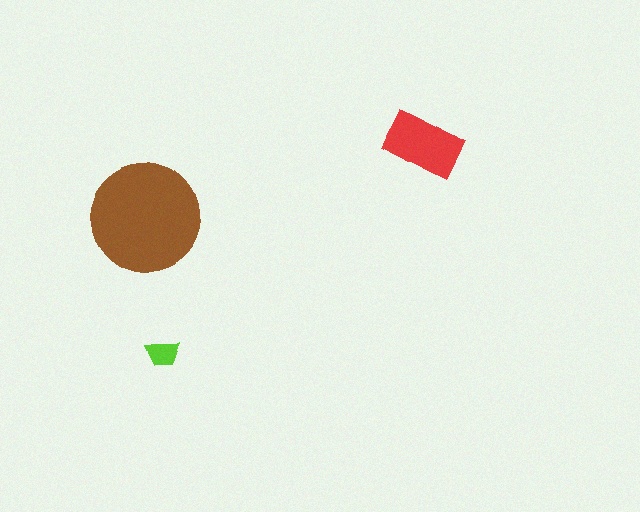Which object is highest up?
The red rectangle is topmost.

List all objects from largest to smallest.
The brown circle, the red rectangle, the lime trapezoid.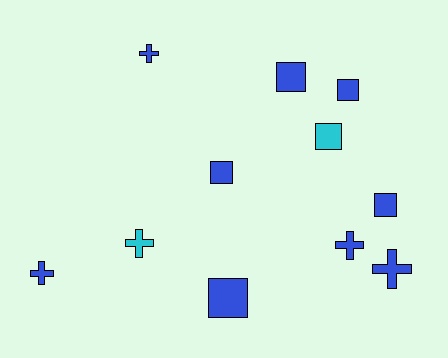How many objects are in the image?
There are 11 objects.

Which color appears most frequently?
Blue, with 9 objects.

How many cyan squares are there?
There is 1 cyan square.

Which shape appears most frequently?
Square, with 6 objects.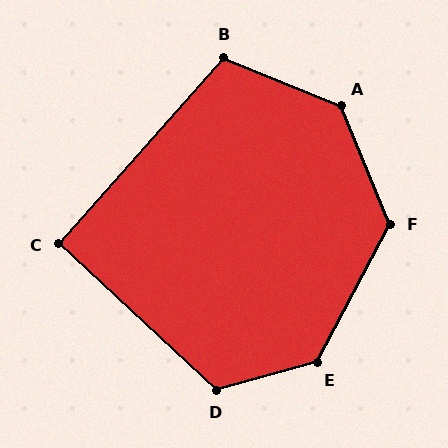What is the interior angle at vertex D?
Approximately 121 degrees (obtuse).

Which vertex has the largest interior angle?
A, at approximately 135 degrees.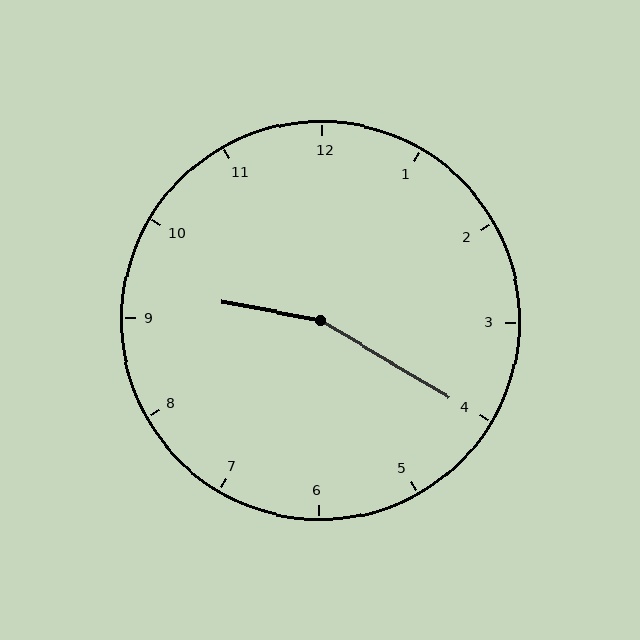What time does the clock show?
9:20.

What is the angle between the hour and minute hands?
Approximately 160 degrees.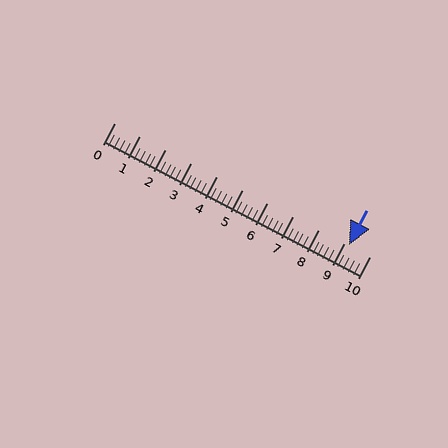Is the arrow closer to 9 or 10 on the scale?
The arrow is closer to 9.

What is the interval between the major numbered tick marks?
The major tick marks are spaced 1 units apart.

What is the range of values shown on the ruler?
The ruler shows values from 0 to 10.